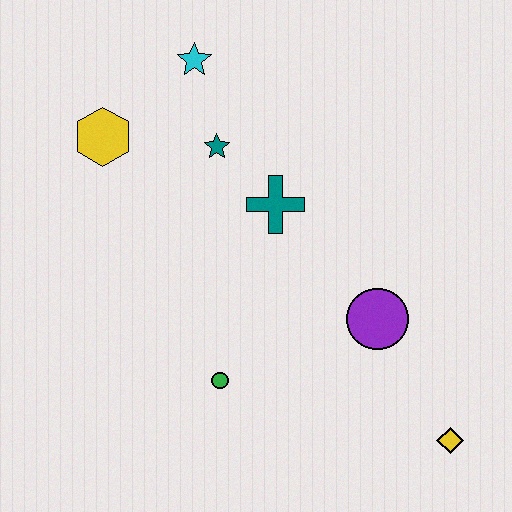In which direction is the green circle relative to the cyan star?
The green circle is below the cyan star.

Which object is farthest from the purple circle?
The yellow hexagon is farthest from the purple circle.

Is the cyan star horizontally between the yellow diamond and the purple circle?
No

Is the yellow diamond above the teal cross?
No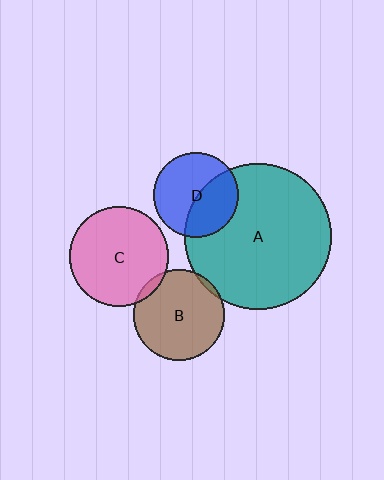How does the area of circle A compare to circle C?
Approximately 2.2 times.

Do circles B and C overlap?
Yes.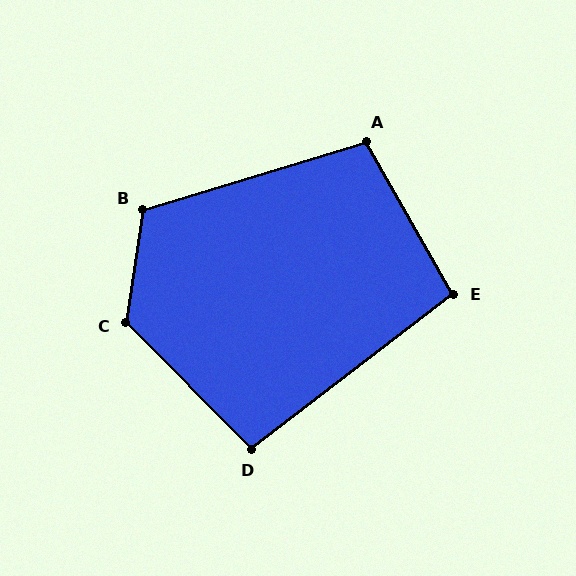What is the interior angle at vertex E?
Approximately 98 degrees (obtuse).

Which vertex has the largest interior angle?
C, at approximately 127 degrees.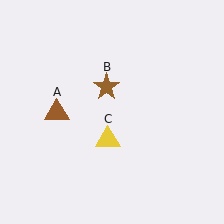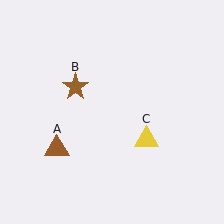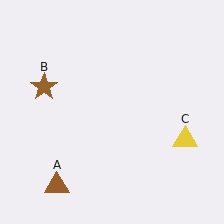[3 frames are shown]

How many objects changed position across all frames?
3 objects changed position: brown triangle (object A), brown star (object B), yellow triangle (object C).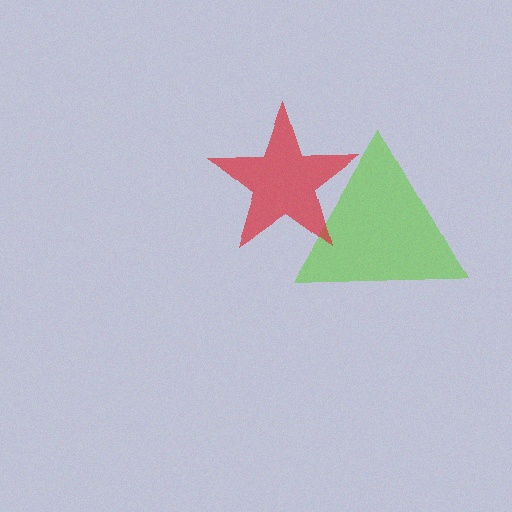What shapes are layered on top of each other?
The layered shapes are: a lime triangle, a red star.